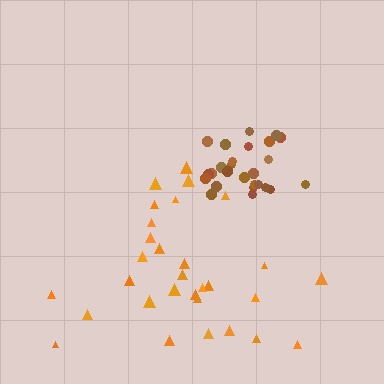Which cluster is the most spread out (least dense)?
Orange.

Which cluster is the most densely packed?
Brown.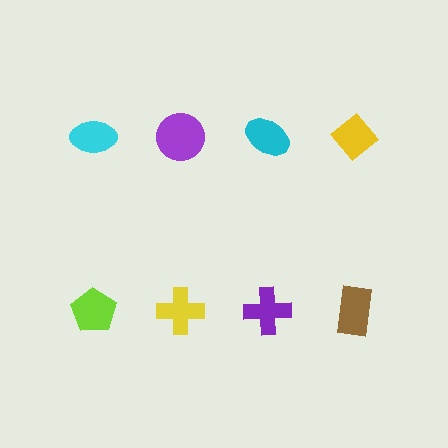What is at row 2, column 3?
A purple cross.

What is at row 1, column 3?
A cyan ellipse.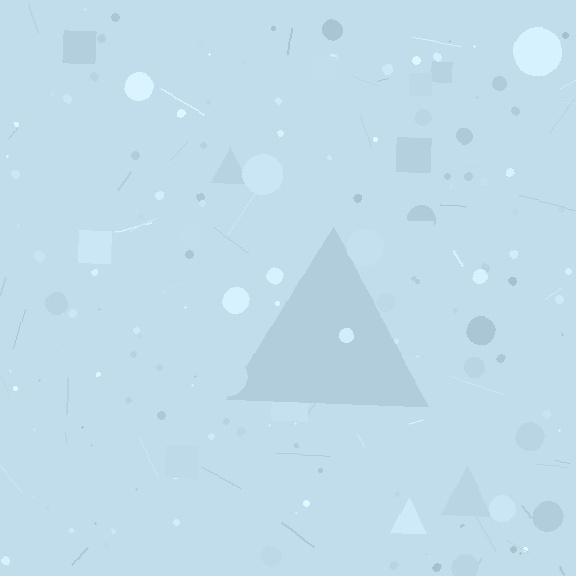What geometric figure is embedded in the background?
A triangle is embedded in the background.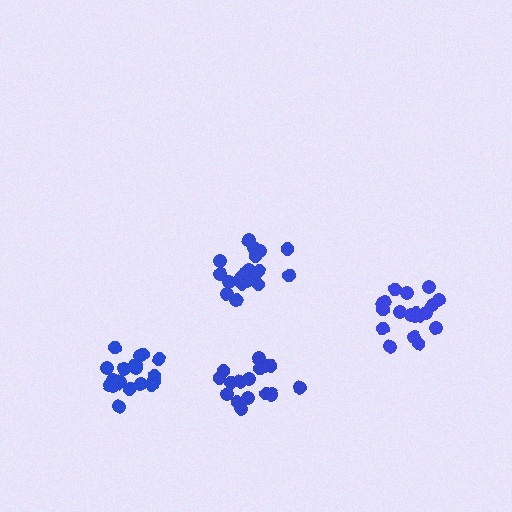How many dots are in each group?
Group 1: 20 dots, Group 2: 20 dots, Group 3: 20 dots, Group 4: 17 dots (77 total).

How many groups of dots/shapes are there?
There are 4 groups.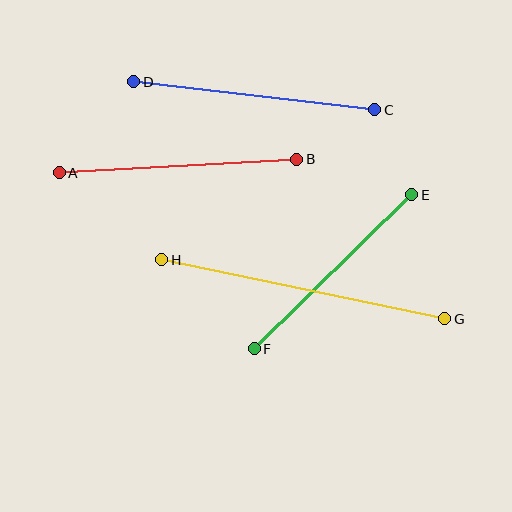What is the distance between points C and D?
The distance is approximately 242 pixels.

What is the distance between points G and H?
The distance is approximately 289 pixels.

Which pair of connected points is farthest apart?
Points G and H are farthest apart.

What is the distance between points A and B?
The distance is approximately 238 pixels.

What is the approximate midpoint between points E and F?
The midpoint is at approximately (333, 272) pixels.